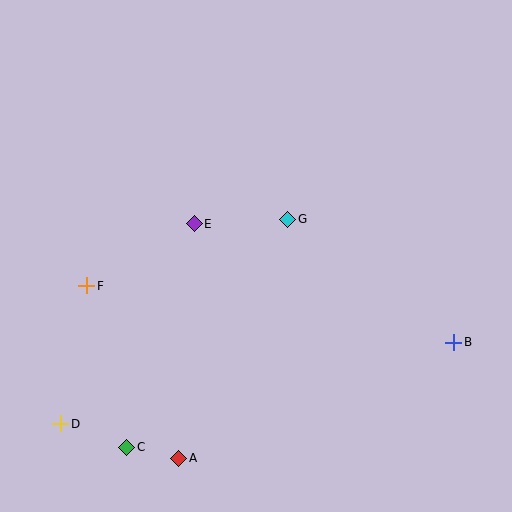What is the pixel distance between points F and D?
The distance between F and D is 140 pixels.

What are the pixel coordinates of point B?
Point B is at (454, 342).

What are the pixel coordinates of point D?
Point D is at (61, 424).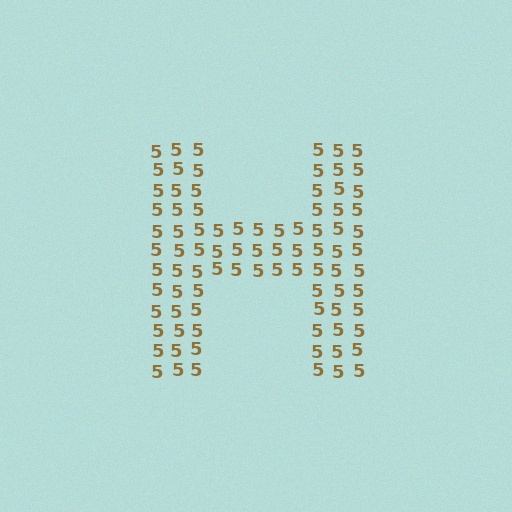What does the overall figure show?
The overall figure shows the letter H.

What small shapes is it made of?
It is made of small digit 5's.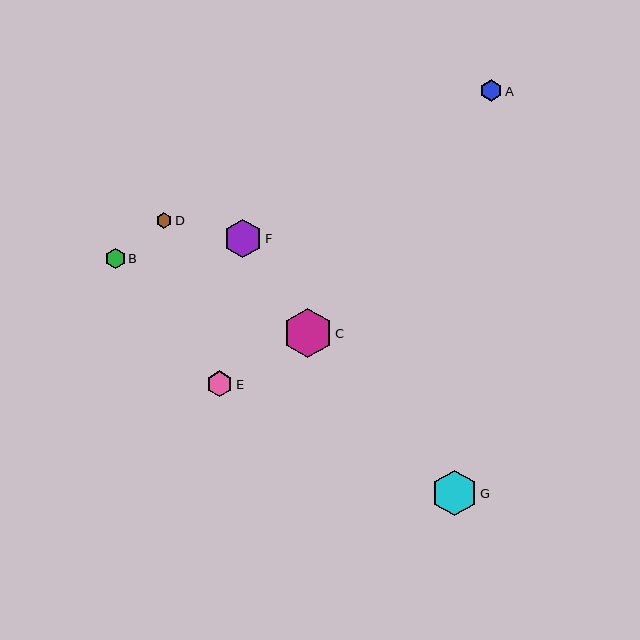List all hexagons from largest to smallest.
From largest to smallest: C, G, F, E, A, B, D.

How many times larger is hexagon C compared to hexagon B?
Hexagon C is approximately 2.4 times the size of hexagon B.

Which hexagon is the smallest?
Hexagon D is the smallest with a size of approximately 16 pixels.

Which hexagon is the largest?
Hexagon C is the largest with a size of approximately 49 pixels.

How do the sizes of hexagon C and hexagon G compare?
Hexagon C and hexagon G are approximately the same size.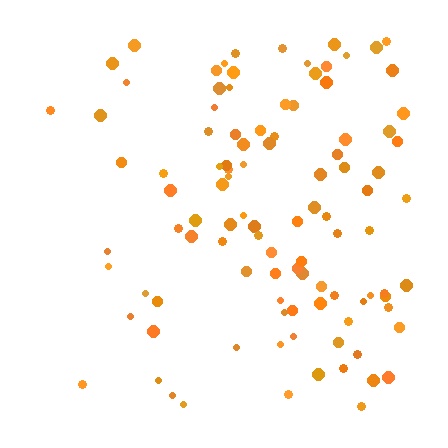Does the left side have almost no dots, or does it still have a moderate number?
Still a moderate number, just noticeably fewer than the right.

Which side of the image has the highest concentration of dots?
The right.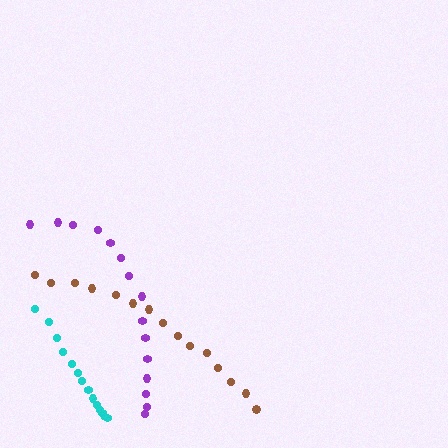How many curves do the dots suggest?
There are 3 distinct paths.